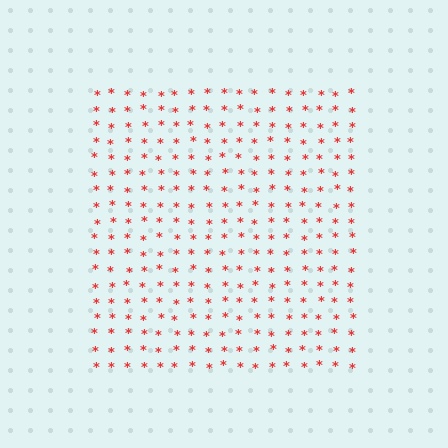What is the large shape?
The large shape is a square.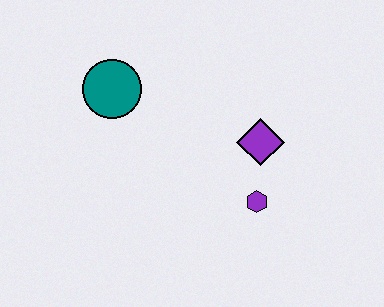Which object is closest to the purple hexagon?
The purple diamond is closest to the purple hexagon.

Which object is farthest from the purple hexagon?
The teal circle is farthest from the purple hexagon.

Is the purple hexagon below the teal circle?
Yes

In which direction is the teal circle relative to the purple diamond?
The teal circle is to the left of the purple diamond.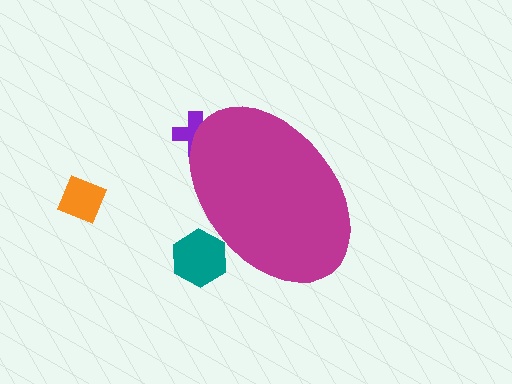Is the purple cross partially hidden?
Yes, the purple cross is partially hidden behind the magenta ellipse.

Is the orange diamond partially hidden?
No, the orange diamond is fully visible.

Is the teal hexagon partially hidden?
Yes, the teal hexagon is partially hidden behind the magenta ellipse.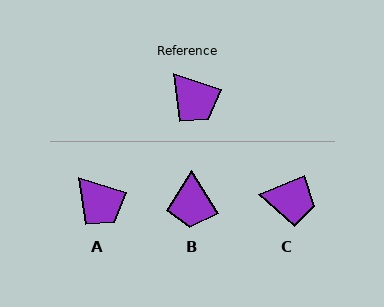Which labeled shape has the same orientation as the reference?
A.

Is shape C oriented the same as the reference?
No, it is off by about 41 degrees.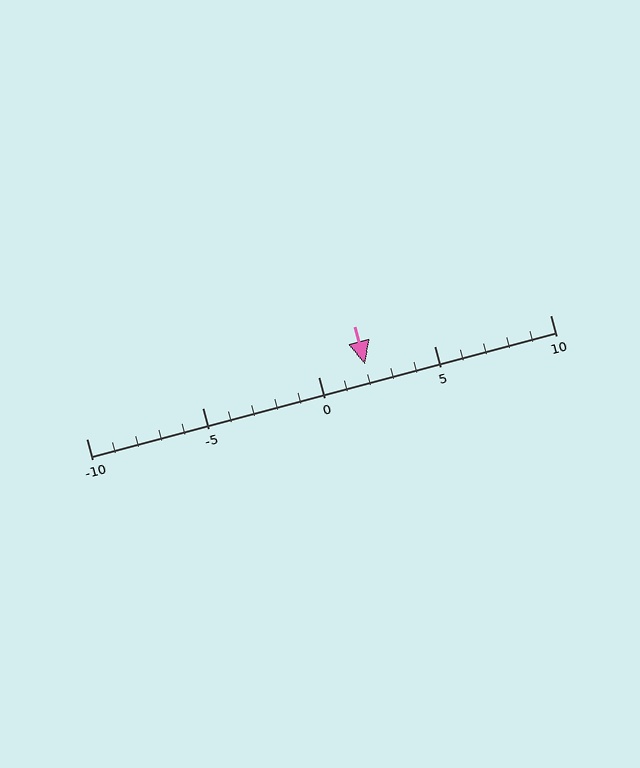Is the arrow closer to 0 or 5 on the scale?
The arrow is closer to 0.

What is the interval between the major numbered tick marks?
The major tick marks are spaced 5 units apart.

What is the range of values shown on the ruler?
The ruler shows values from -10 to 10.